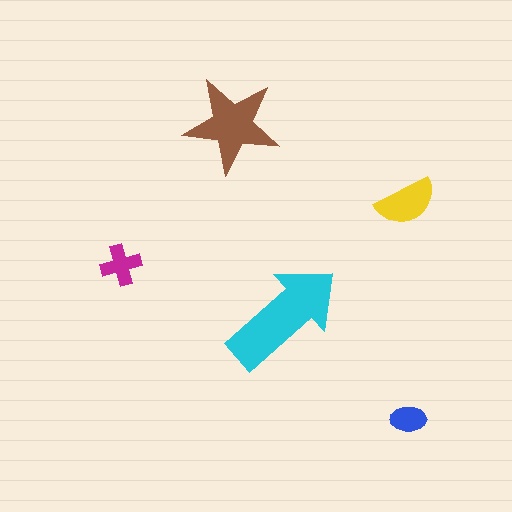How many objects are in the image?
There are 5 objects in the image.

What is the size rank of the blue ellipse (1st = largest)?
5th.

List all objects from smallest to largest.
The blue ellipse, the magenta cross, the yellow semicircle, the brown star, the cyan arrow.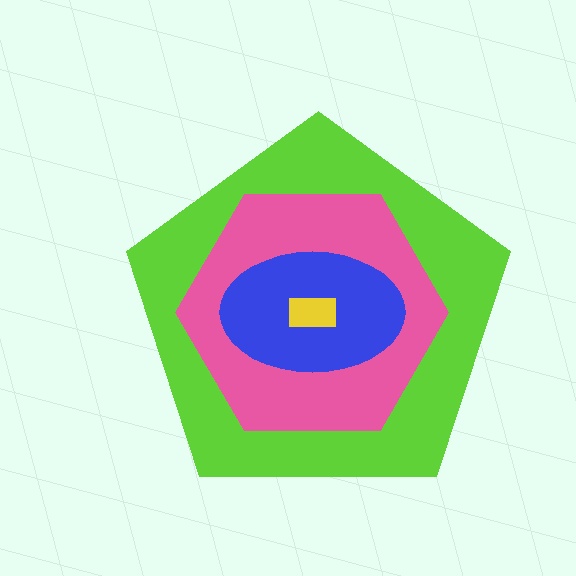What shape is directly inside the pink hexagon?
The blue ellipse.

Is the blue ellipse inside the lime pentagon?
Yes.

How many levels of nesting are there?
4.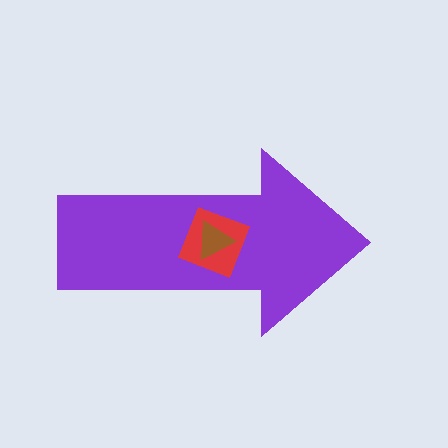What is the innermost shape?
The brown triangle.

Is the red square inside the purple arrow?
Yes.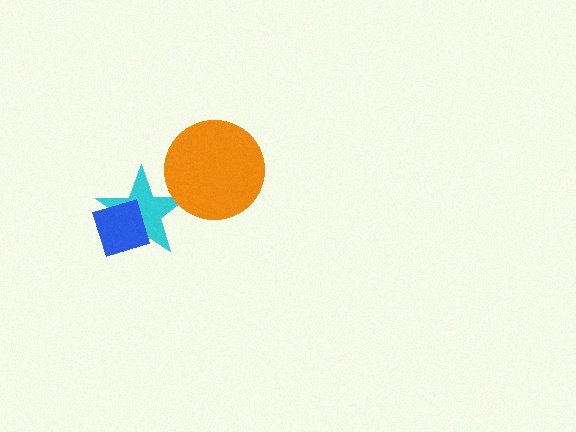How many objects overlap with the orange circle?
1 object overlaps with the orange circle.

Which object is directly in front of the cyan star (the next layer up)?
The blue diamond is directly in front of the cyan star.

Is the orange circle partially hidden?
No, no other shape covers it.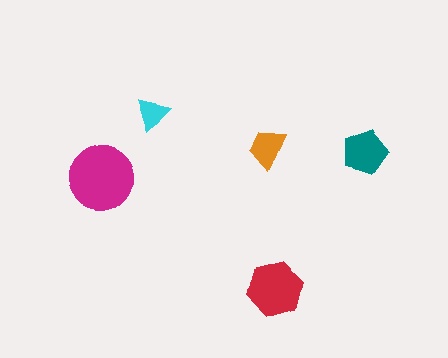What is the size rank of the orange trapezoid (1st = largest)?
4th.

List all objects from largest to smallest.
The magenta circle, the red hexagon, the teal pentagon, the orange trapezoid, the cyan triangle.